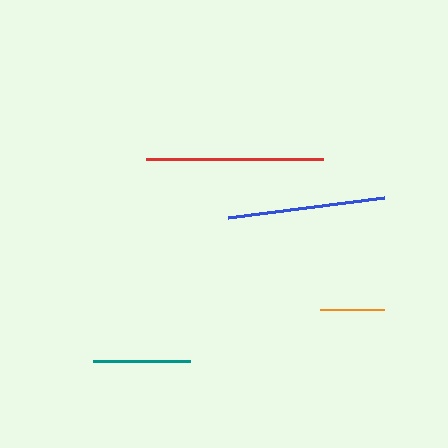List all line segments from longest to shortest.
From longest to shortest: red, blue, teal, orange.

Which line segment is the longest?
The red line is the longest at approximately 177 pixels.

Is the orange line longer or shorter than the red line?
The red line is longer than the orange line.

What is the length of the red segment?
The red segment is approximately 177 pixels long.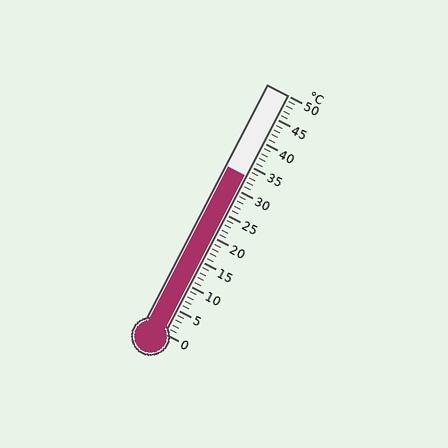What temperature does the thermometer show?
The thermometer shows approximately 33°C.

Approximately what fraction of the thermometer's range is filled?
The thermometer is filled to approximately 65% of its range.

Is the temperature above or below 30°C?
The temperature is above 30°C.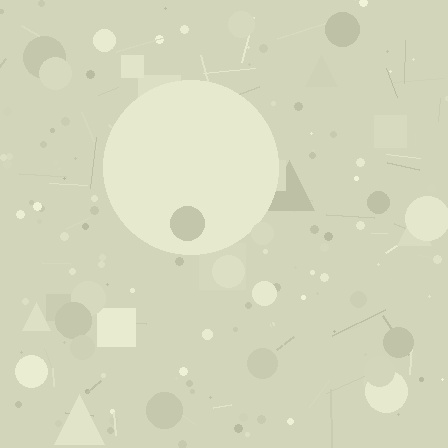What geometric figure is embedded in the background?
A circle is embedded in the background.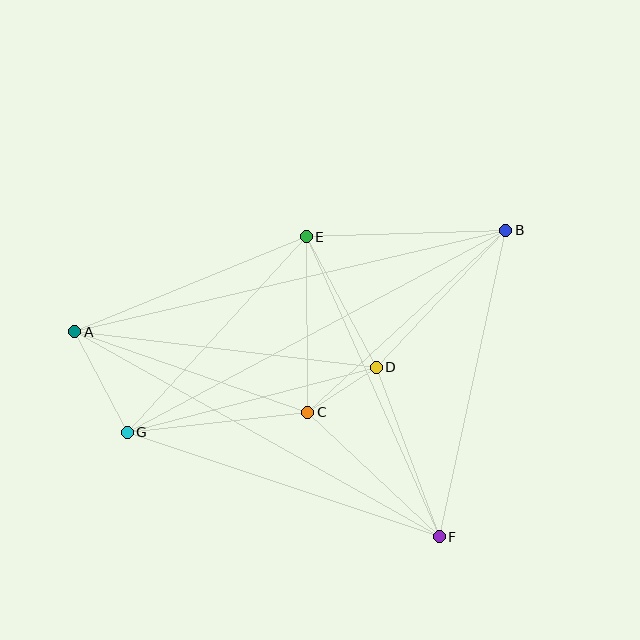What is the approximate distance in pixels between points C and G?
The distance between C and G is approximately 182 pixels.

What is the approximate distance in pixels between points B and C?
The distance between B and C is approximately 269 pixels.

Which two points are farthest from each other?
Points A and B are farthest from each other.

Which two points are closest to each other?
Points C and D are closest to each other.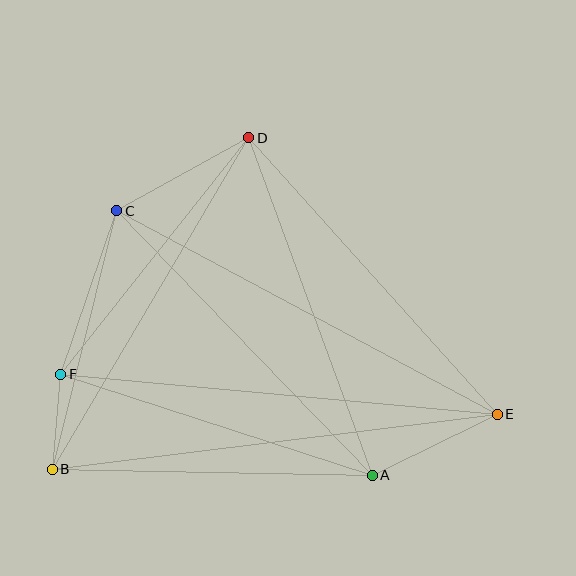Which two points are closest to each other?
Points B and F are closest to each other.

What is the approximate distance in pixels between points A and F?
The distance between A and F is approximately 327 pixels.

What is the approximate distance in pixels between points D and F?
The distance between D and F is approximately 302 pixels.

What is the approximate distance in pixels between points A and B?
The distance between A and B is approximately 320 pixels.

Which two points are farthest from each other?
Points B and E are farthest from each other.